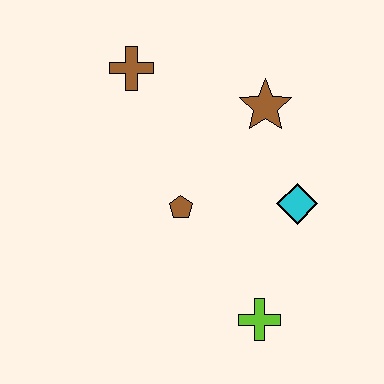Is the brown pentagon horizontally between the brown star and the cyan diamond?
No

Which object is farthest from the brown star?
The lime cross is farthest from the brown star.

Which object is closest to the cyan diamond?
The brown star is closest to the cyan diamond.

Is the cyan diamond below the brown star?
Yes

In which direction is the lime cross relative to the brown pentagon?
The lime cross is below the brown pentagon.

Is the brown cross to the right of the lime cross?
No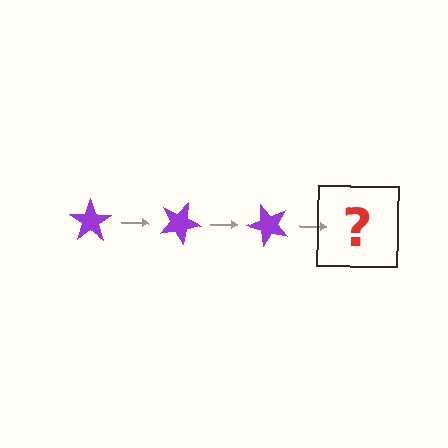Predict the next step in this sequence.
The next step is a purple star rotated 75 degrees.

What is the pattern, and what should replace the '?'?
The pattern is that the star rotates 25 degrees each step. The '?' should be a purple star rotated 75 degrees.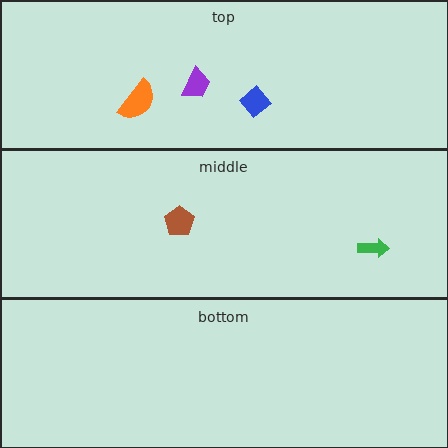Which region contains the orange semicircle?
The top region.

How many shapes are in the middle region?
2.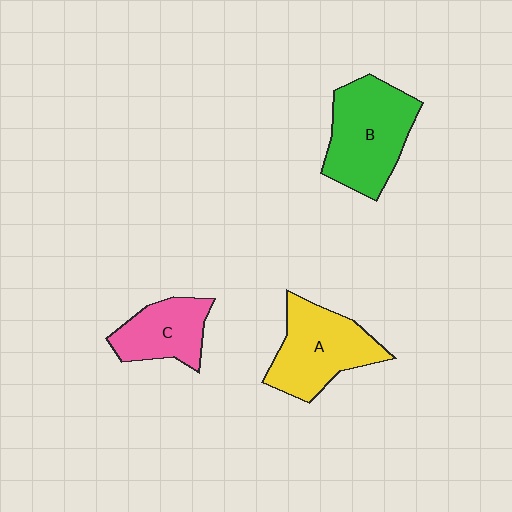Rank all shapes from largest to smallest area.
From largest to smallest: B (green), A (yellow), C (pink).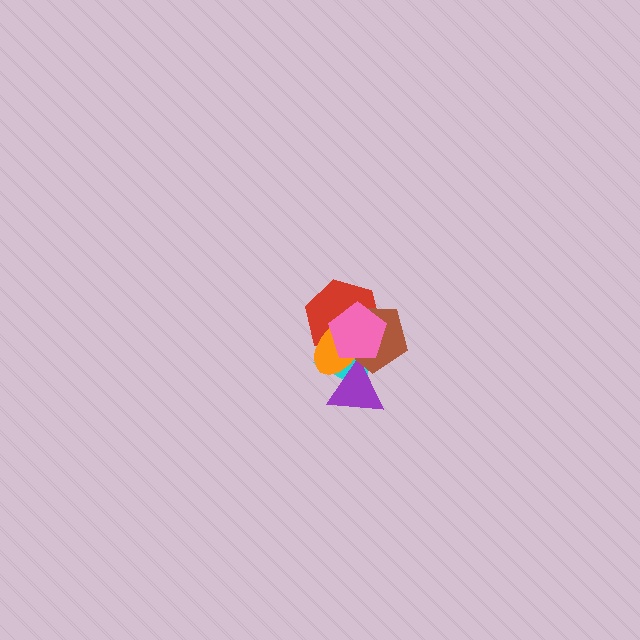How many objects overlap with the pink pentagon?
5 objects overlap with the pink pentagon.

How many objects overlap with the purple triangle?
4 objects overlap with the purple triangle.